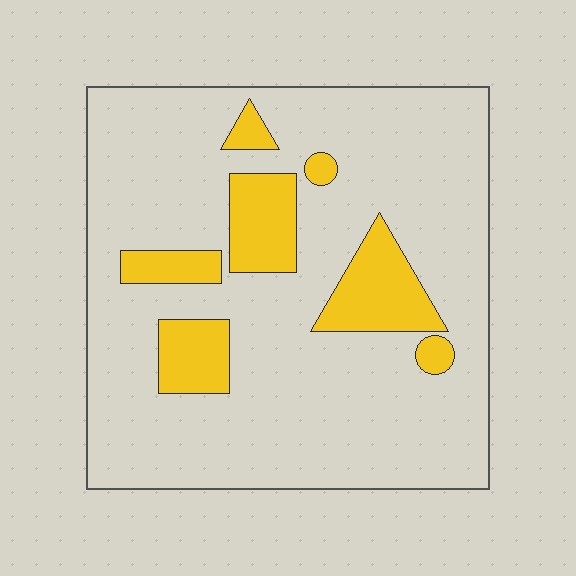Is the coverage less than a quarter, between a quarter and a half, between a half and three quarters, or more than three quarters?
Less than a quarter.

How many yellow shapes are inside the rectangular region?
7.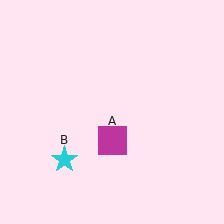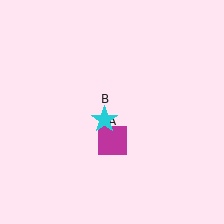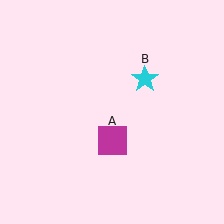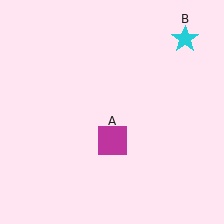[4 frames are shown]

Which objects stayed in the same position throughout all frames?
Magenta square (object A) remained stationary.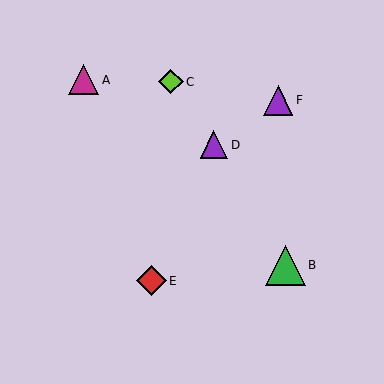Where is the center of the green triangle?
The center of the green triangle is at (286, 265).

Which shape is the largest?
The green triangle (labeled B) is the largest.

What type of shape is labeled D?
Shape D is a purple triangle.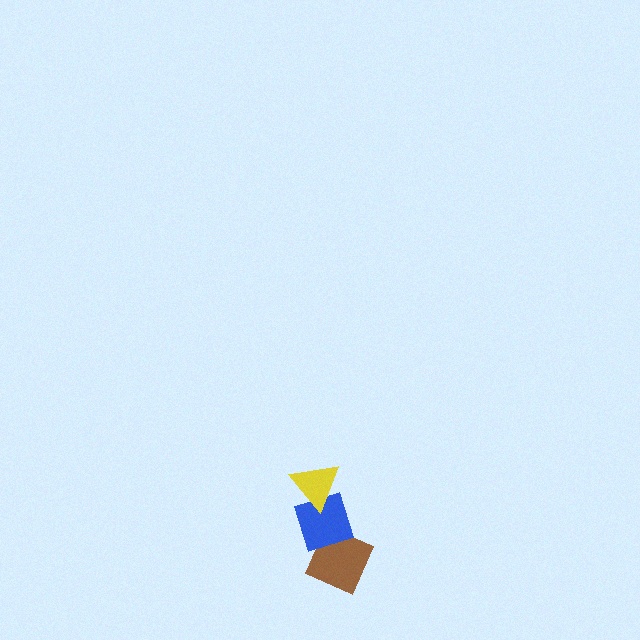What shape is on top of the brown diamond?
The blue diamond is on top of the brown diamond.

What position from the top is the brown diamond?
The brown diamond is 3rd from the top.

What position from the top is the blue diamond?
The blue diamond is 2nd from the top.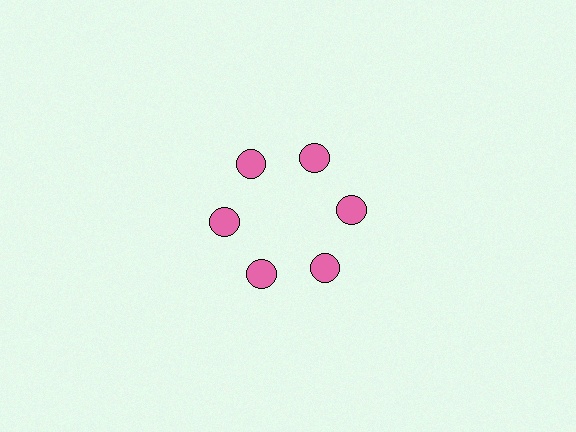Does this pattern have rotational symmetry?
Yes, this pattern has 6-fold rotational symmetry. It looks the same after rotating 60 degrees around the center.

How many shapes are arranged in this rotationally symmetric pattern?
There are 6 shapes, arranged in 6 groups of 1.